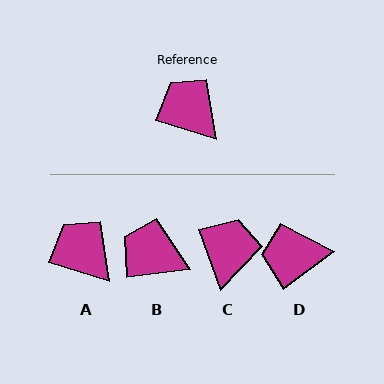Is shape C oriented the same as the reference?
No, it is off by about 54 degrees.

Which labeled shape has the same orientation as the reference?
A.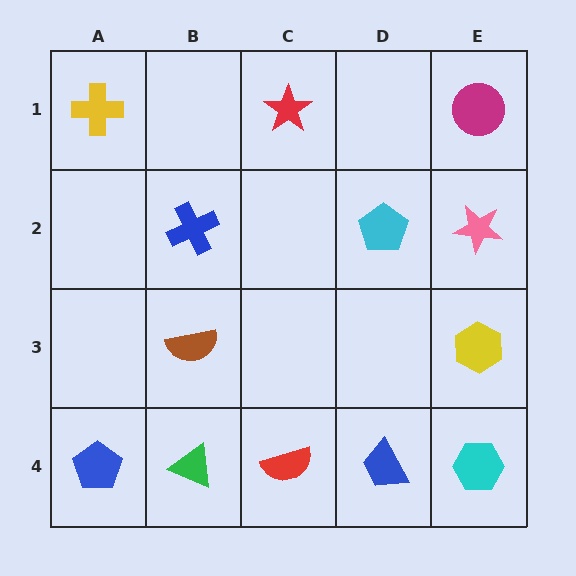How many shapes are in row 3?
2 shapes.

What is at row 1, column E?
A magenta circle.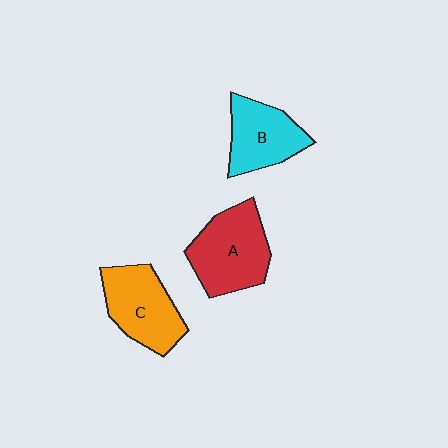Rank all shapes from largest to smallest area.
From largest to smallest: A (red), C (orange), B (cyan).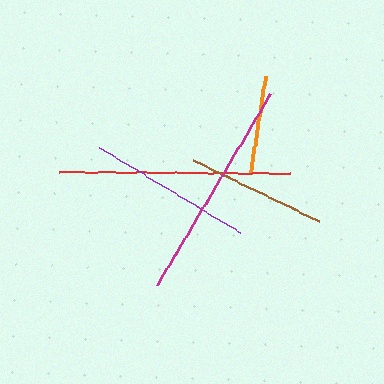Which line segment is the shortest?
The orange line is the shortest at approximately 99 pixels.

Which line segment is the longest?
The red line is the longest at approximately 230 pixels.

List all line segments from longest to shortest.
From longest to shortest: red, magenta, purple, brown, orange.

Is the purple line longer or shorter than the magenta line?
The magenta line is longer than the purple line.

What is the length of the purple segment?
The purple segment is approximately 164 pixels long.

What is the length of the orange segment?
The orange segment is approximately 99 pixels long.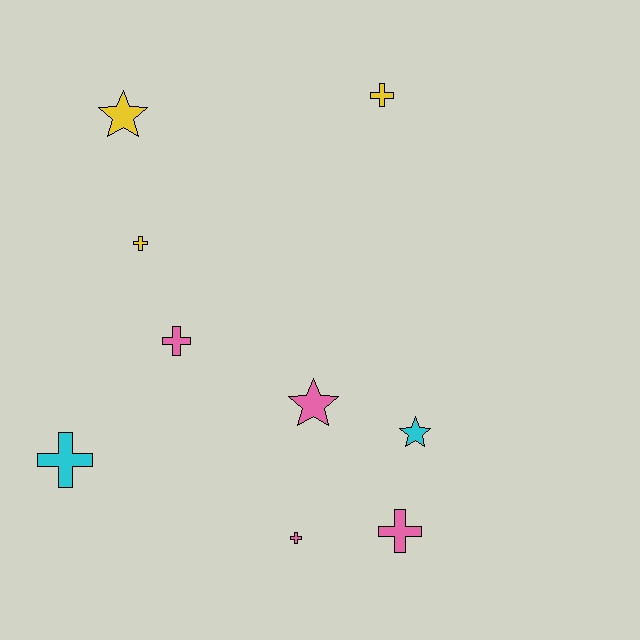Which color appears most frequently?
Pink, with 4 objects.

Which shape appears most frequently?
Cross, with 6 objects.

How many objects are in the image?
There are 9 objects.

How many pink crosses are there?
There are 3 pink crosses.